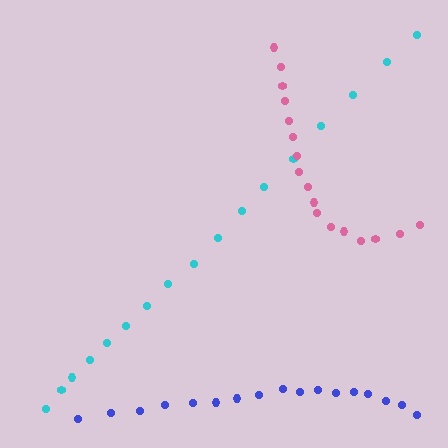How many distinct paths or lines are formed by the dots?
There are 3 distinct paths.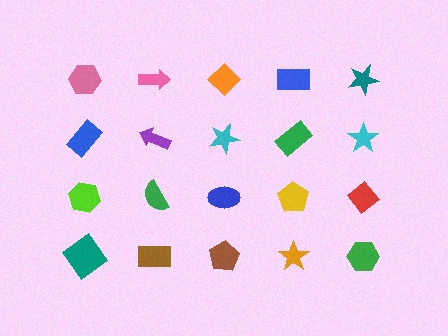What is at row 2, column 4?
A green rectangle.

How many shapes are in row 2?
5 shapes.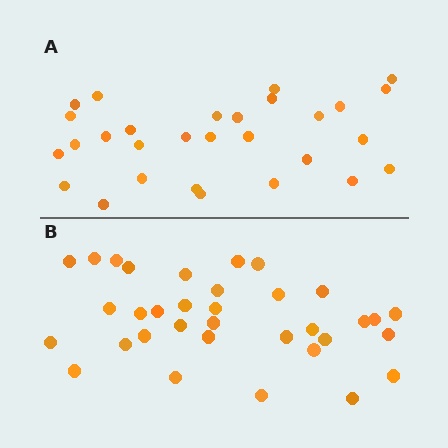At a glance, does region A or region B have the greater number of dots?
Region B (the bottom region) has more dots.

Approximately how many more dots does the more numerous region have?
Region B has about 5 more dots than region A.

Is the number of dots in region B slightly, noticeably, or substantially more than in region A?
Region B has only slightly more — the two regions are fairly close. The ratio is roughly 1.2 to 1.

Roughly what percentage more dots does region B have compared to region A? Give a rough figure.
About 15% more.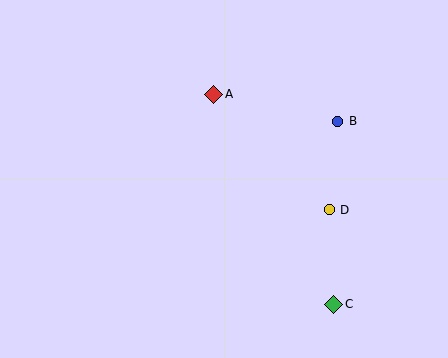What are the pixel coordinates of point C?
Point C is at (334, 304).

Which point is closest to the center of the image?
Point A at (214, 94) is closest to the center.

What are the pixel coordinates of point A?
Point A is at (214, 94).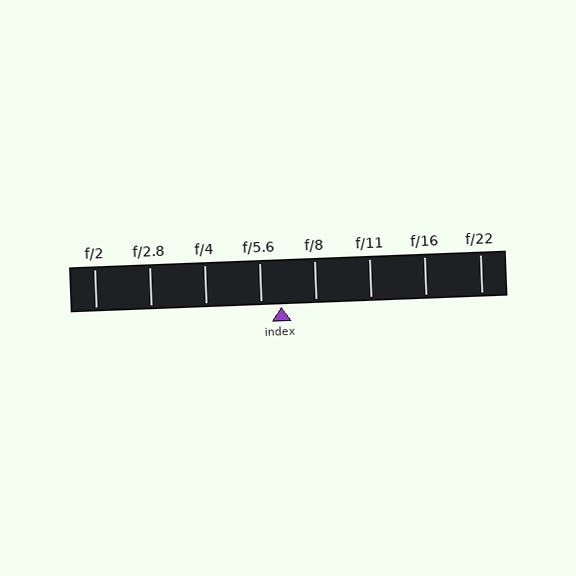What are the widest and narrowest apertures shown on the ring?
The widest aperture shown is f/2 and the narrowest is f/22.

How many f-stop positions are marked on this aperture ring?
There are 8 f-stop positions marked.